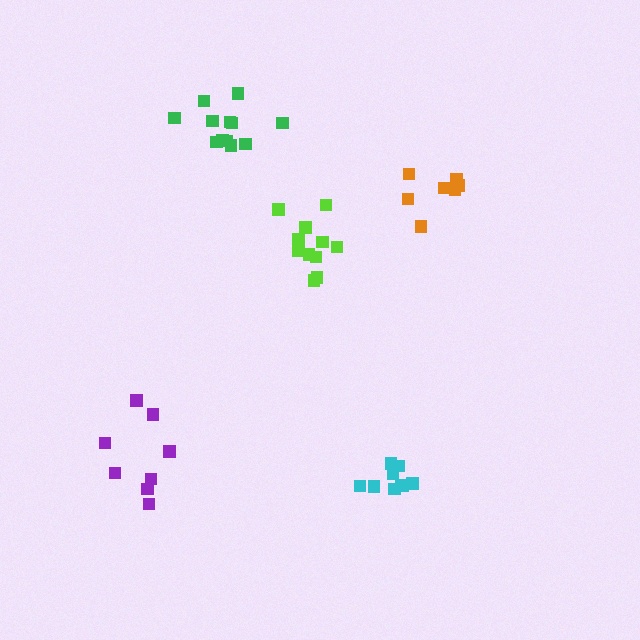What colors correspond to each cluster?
The clusters are colored: purple, cyan, green, orange, lime.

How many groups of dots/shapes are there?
There are 5 groups.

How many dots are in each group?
Group 1: 8 dots, Group 2: 9 dots, Group 3: 13 dots, Group 4: 7 dots, Group 5: 11 dots (48 total).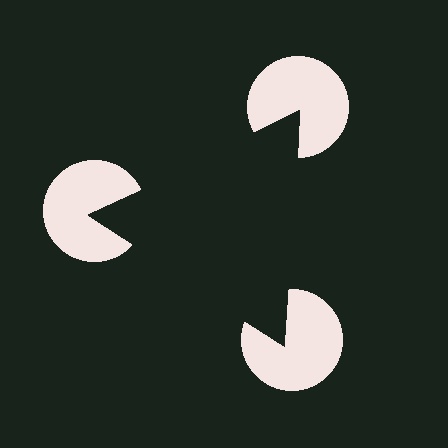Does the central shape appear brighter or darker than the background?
It typically appears slightly darker than the background, even though no actual brightness change is drawn.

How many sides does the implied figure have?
3 sides.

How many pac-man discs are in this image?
There are 3 — one at each vertex of the illusory triangle.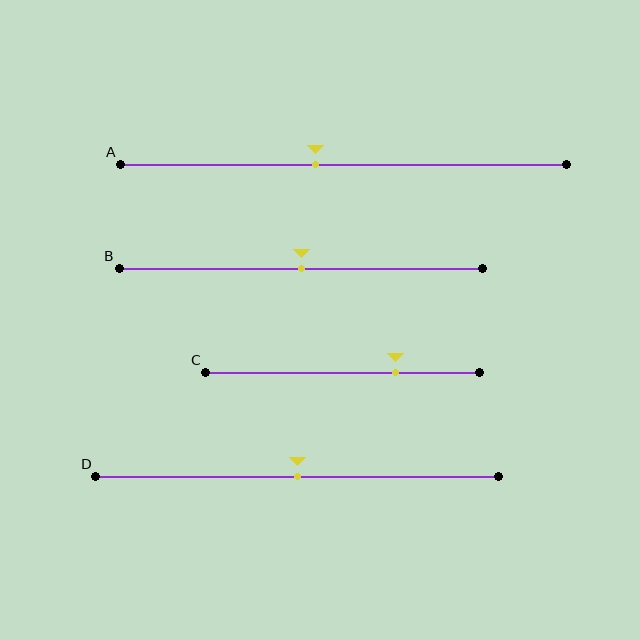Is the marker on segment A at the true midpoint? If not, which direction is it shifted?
No, the marker on segment A is shifted to the left by about 6% of the segment length.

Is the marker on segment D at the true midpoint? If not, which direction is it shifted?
Yes, the marker on segment D is at the true midpoint.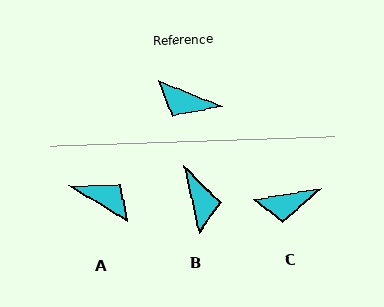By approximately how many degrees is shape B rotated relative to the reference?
Approximately 124 degrees counter-clockwise.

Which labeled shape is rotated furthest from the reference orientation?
A, about 170 degrees away.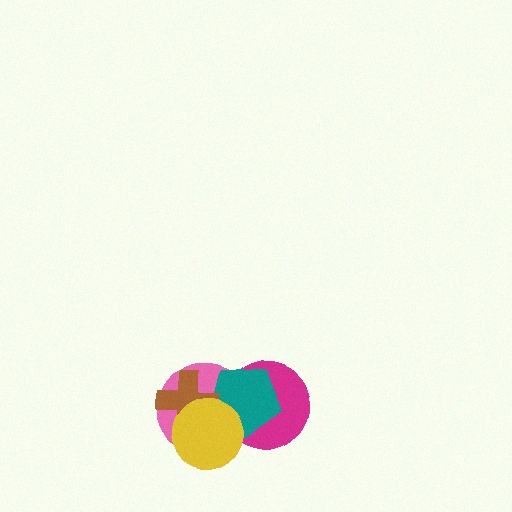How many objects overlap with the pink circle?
4 objects overlap with the pink circle.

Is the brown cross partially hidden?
Yes, it is partially covered by another shape.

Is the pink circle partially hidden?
Yes, it is partially covered by another shape.